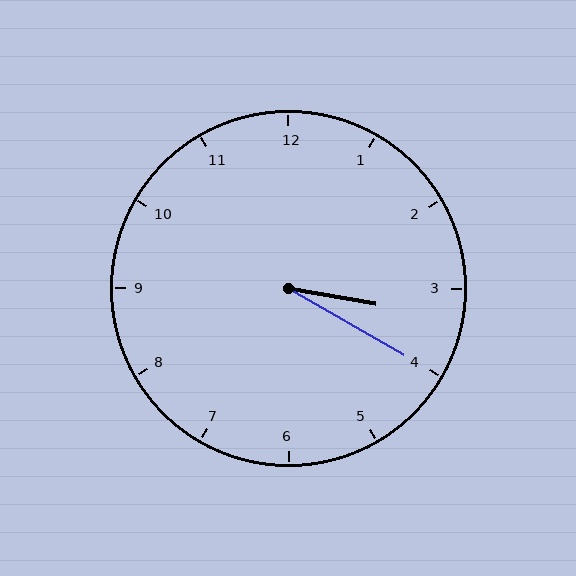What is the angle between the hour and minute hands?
Approximately 20 degrees.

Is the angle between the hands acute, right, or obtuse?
It is acute.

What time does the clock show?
3:20.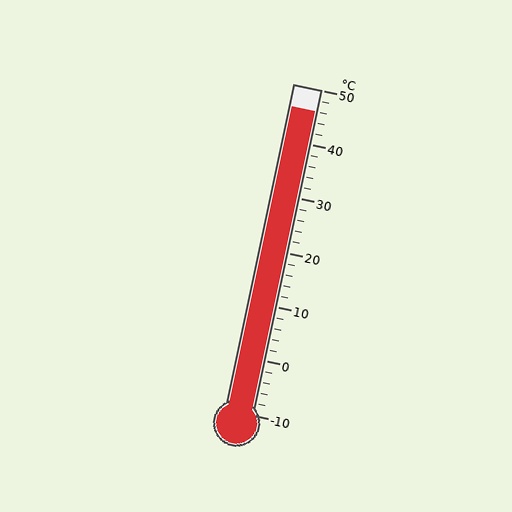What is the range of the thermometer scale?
The thermometer scale ranges from -10°C to 50°C.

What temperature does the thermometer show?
The thermometer shows approximately 46°C.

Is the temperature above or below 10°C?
The temperature is above 10°C.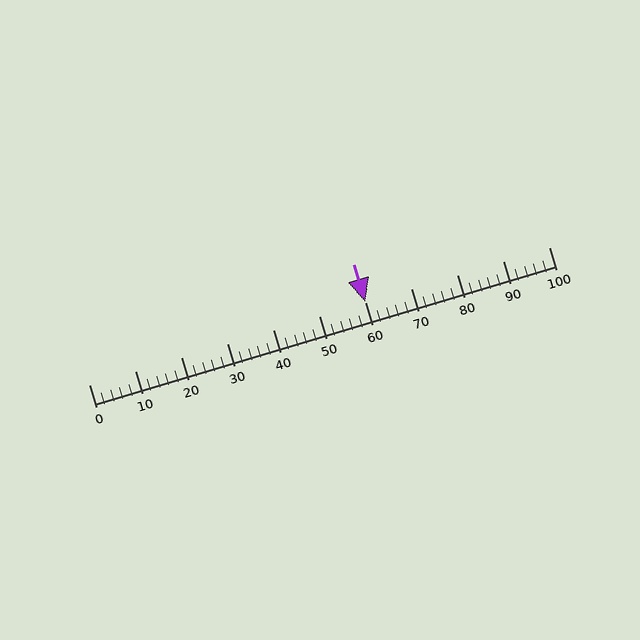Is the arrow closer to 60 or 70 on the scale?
The arrow is closer to 60.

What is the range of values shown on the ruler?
The ruler shows values from 0 to 100.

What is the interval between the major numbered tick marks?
The major tick marks are spaced 10 units apart.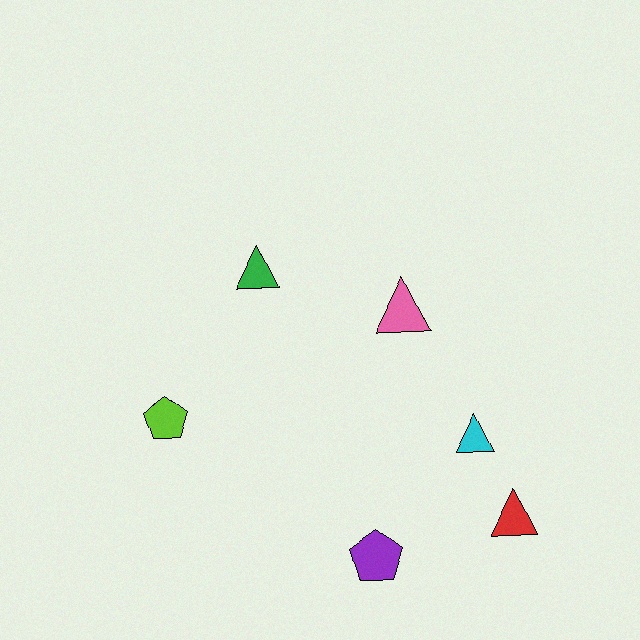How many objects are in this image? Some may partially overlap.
There are 6 objects.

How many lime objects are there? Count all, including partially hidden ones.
There is 1 lime object.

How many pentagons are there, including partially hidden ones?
There are 2 pentagons.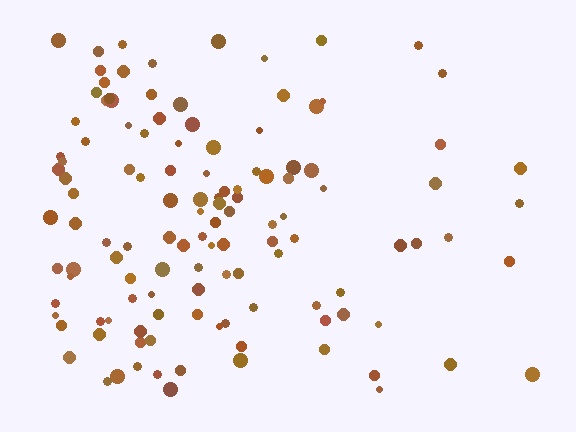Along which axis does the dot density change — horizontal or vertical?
Horizontal.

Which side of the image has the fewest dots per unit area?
The right.